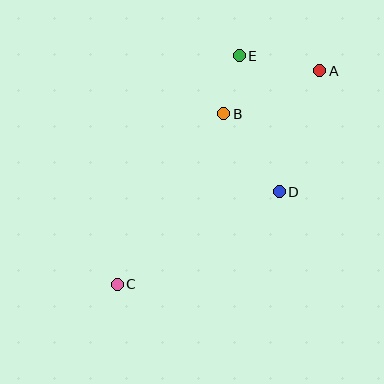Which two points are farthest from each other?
Points A and C are farthest from each other.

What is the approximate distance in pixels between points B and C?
The distance between B and C is approximately 201 pixels.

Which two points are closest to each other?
Points B and E are closest to each other.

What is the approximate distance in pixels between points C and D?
The distance between C and D is approximately 187 pixels.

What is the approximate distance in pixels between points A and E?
The distance between A and E is approximately 82 pixels.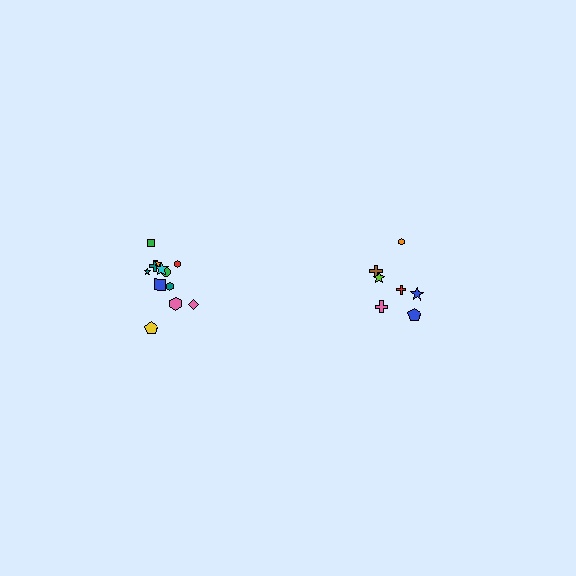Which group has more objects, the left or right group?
The left group.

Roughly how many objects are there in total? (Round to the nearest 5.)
Roughly 20 objects in total.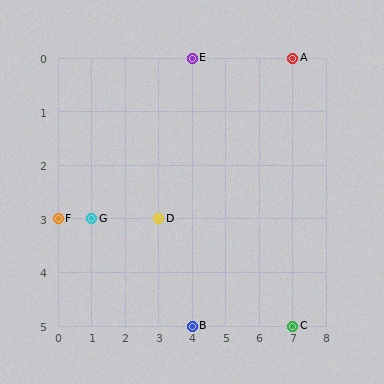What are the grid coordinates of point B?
Point B is at grid coordinates (4, 5).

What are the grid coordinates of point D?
Point D is at grid coordinates (3, 3).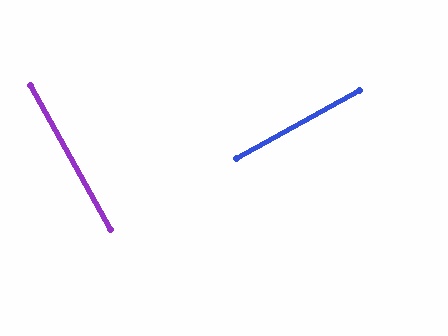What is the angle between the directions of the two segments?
Approximately 90 degrees.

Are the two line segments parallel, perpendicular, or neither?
Perpendicular — they meet at approximately 90°.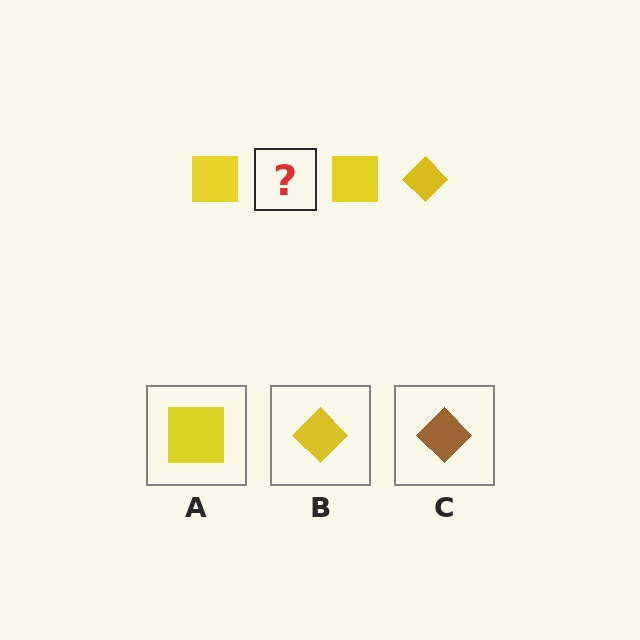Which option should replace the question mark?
Option B.